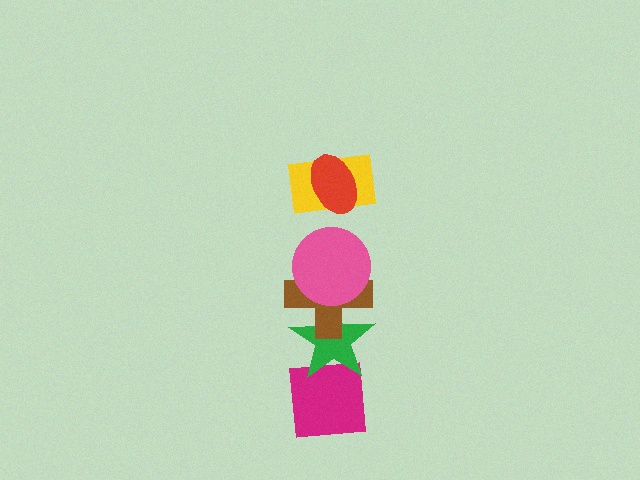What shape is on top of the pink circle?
The yellow rectangle is on top of the pink circle.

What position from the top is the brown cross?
The brown cross is 4th from the top.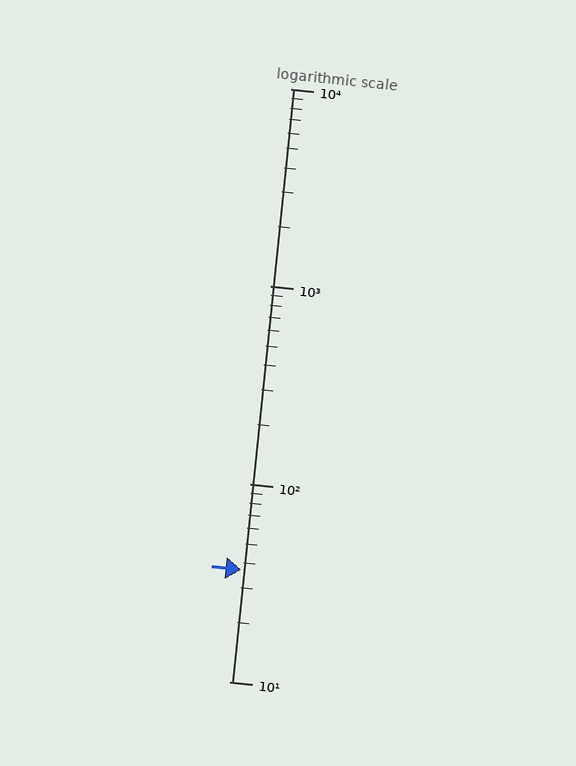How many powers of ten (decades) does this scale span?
The scale spans 3 decades, from 10 to 10000.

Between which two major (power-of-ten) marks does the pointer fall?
The pointer is between 10 and 100.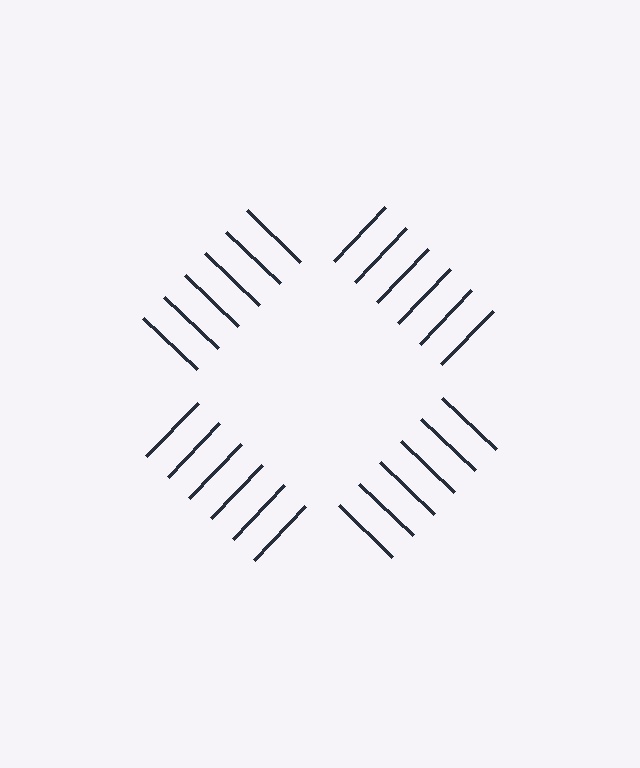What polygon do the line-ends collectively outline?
An illusory square — the line segments terminate on its edges but no continuous stroke is drawn.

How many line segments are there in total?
24 — 6 along each of the 4 edges.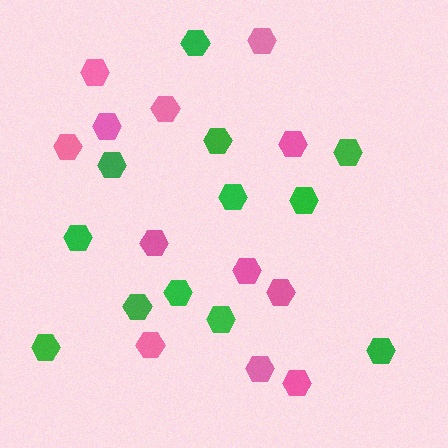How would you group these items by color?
There are 2 groups: one group of green hexagons (12) and one group of pink hexagons (12).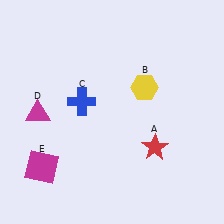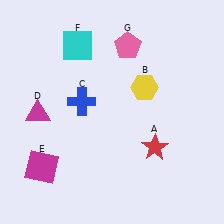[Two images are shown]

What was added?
A cyan square (F), a pink pentagon (G) were added in Image 2.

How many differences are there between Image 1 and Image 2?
There are 2 differences between the two images.